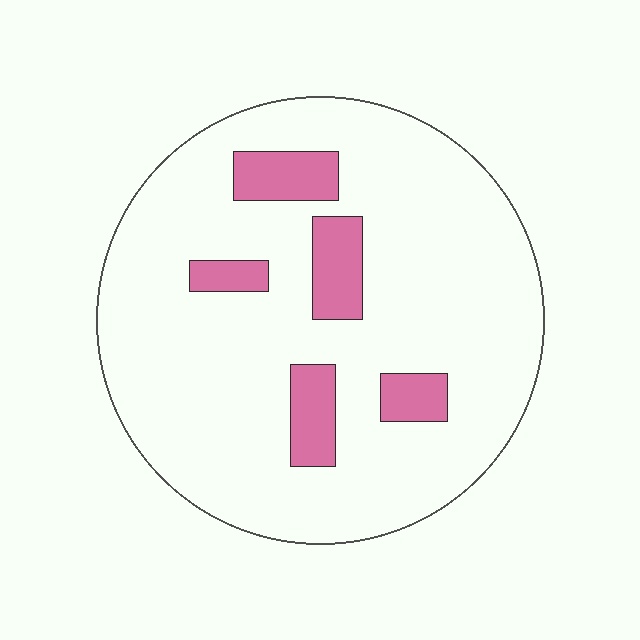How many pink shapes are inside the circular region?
5.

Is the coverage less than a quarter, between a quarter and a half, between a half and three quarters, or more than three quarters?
Less than a quarter.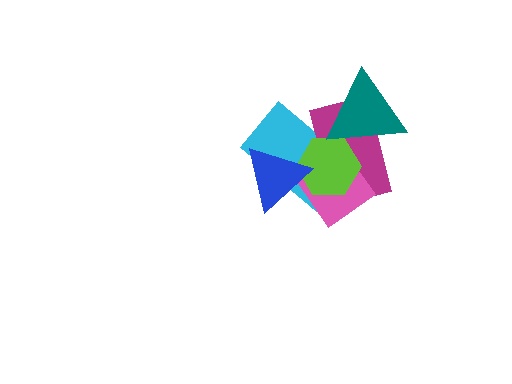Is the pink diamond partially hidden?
Yes, it is partially covered by another shape.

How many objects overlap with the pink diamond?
4 objects overlap with the pink diamond.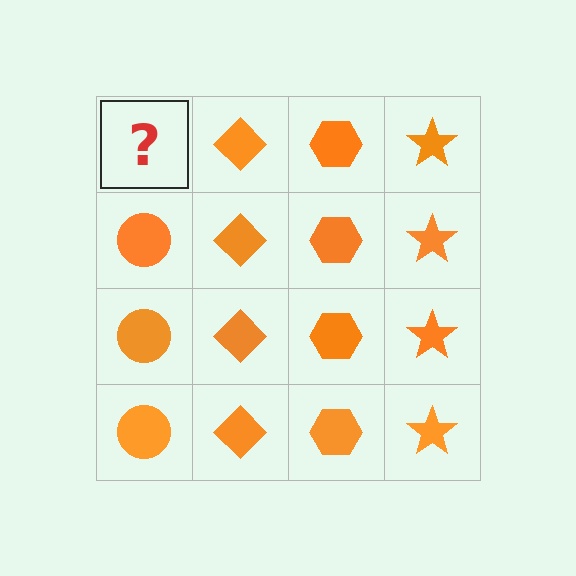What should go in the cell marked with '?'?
The missing cell should contain an orange circle.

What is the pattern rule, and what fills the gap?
The rule is that each column has a consistent shape. The gap should be filled with an orange circle.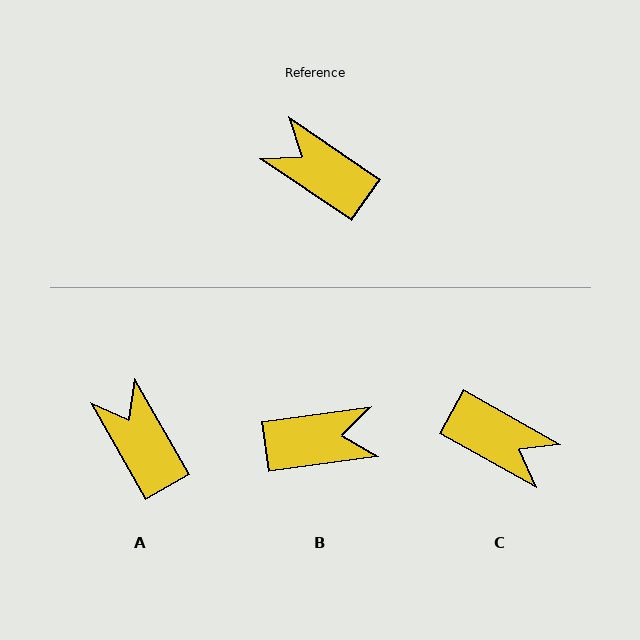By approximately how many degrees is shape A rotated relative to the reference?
Approximately 26 degrees clockwise.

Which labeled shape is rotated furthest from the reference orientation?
C, about 175 degrees away.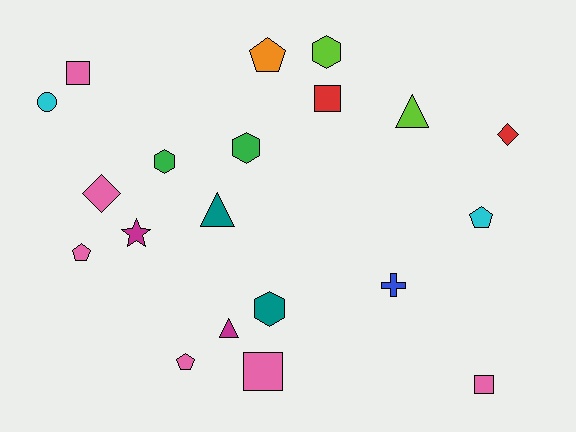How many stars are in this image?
There is 1 star.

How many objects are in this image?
There are 20 objects.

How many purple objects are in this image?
There are no purple objects.